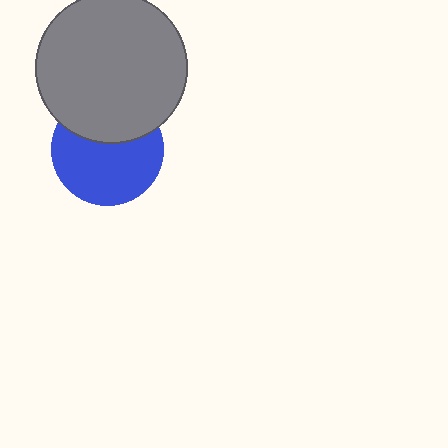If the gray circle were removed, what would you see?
You would see the complete blue circle.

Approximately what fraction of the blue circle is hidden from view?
Roughly 36% of the blue circle is hidden behind the gray circle.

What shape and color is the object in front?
The object in front is a gray circle.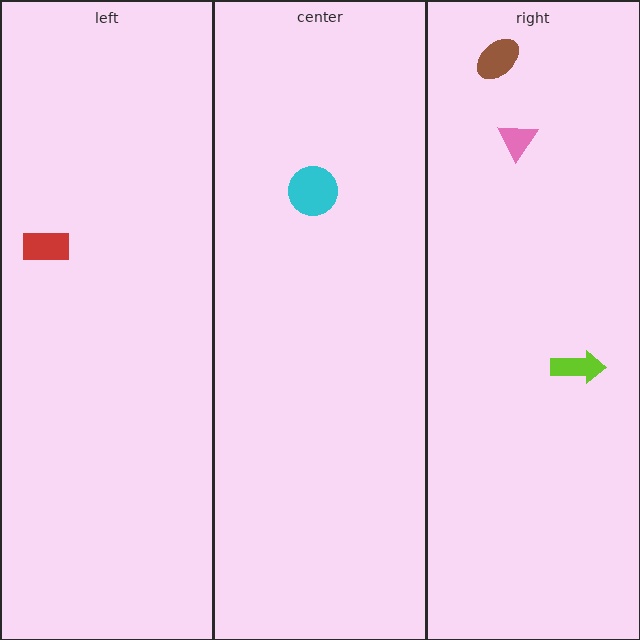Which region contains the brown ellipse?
The right region.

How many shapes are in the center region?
1.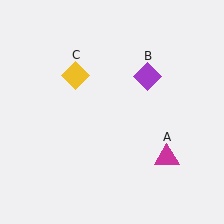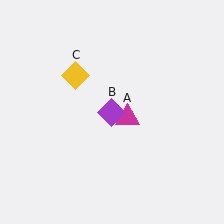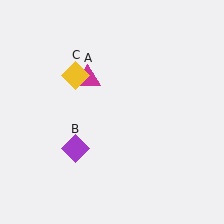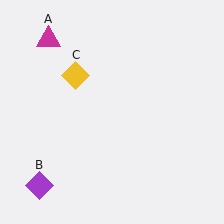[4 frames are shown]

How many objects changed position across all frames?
2 objects changed position: magenta triangle (object A), purple diamond (object B).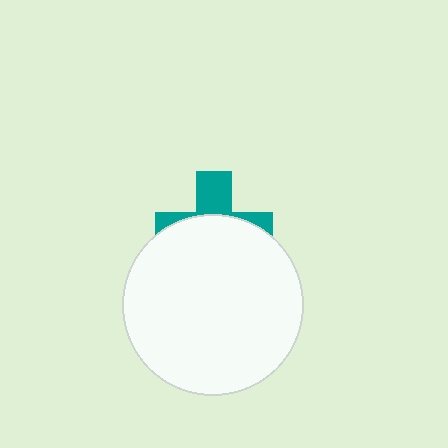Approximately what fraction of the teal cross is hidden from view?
Roughly 65% of the teal cross is hidden behind the white circle.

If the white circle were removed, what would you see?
You would see the complete teal cross.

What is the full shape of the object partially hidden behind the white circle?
The partially hidden object is a teal cross.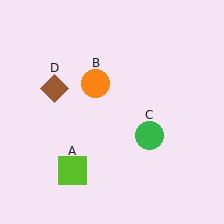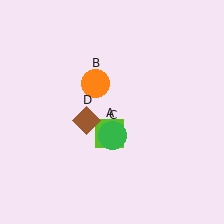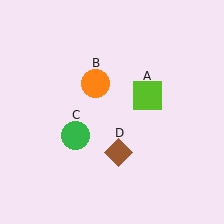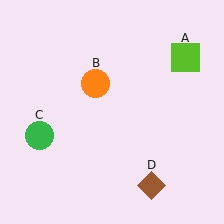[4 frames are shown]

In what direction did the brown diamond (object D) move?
The brown diamond (object D) moved down and to the right.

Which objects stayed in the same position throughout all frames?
Orange circle (object B) remained stationary.